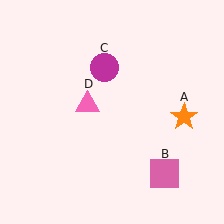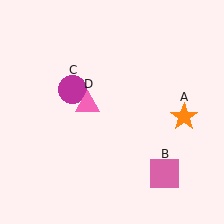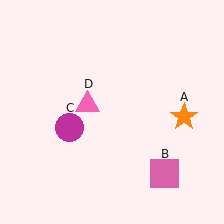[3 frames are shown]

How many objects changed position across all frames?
1 object changed position: magenta circle (object C).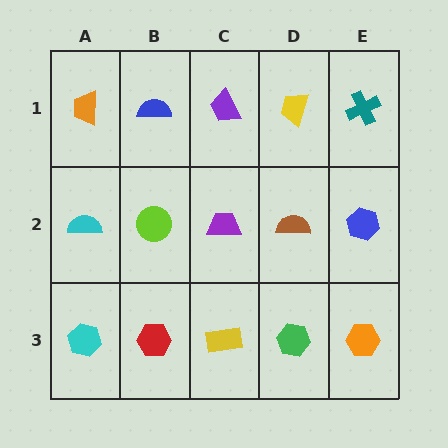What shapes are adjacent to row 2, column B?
A blue semicircle (row 1, column B), a red hexagon (row 3, column B), a cyan semicircle (row 2, column A), a purple trapezoid (row 2, column C).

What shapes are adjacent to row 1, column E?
A blue hexagon (row 2, column E), a yellow trapezoid (row 1, column D).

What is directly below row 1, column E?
A blue hexagon.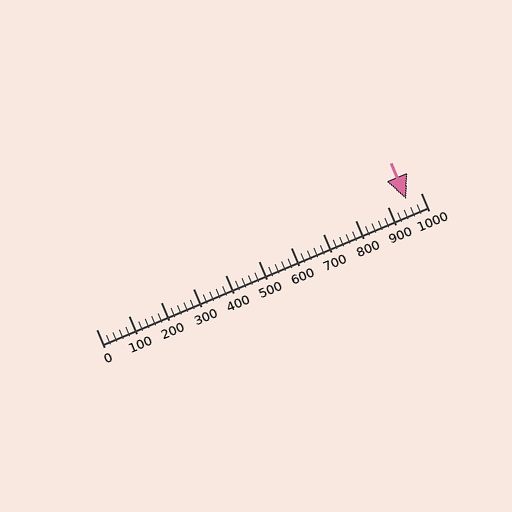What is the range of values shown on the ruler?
The ruler shows values from 0 to 1000.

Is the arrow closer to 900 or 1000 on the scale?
The arrow is closer to 1000.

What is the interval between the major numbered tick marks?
The major tick marks are spaced 100 units apart.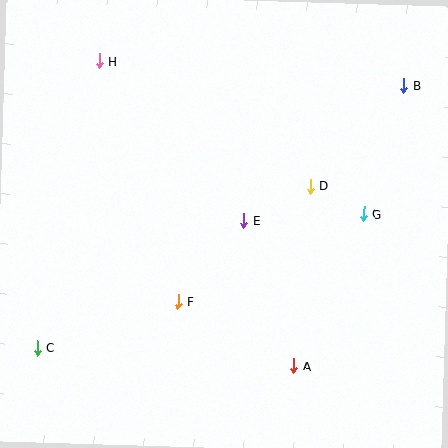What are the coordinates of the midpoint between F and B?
The midpoint between F and B is at (291, 193).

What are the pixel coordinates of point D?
Point D is at (311, 186).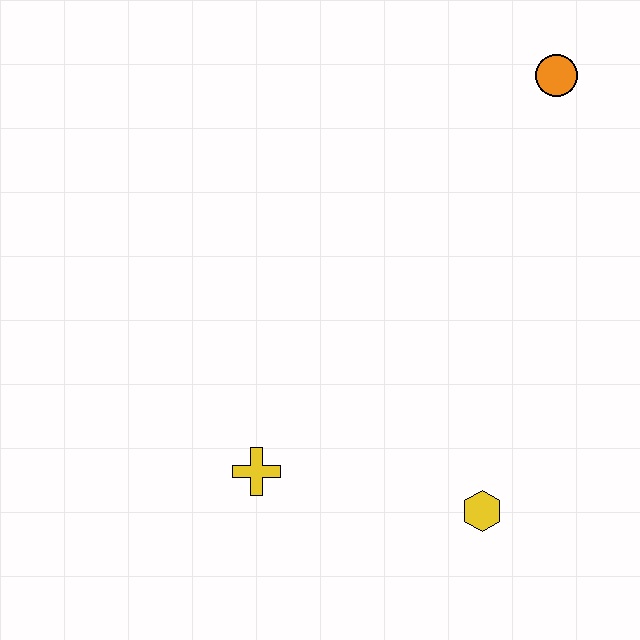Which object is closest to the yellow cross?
The yellow hexagon is closest to the yellow cross.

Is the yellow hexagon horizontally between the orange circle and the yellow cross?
Yes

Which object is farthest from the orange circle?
The yellow cross is farthest from the orange circle.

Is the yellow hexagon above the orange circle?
No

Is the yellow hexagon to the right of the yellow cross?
Yes